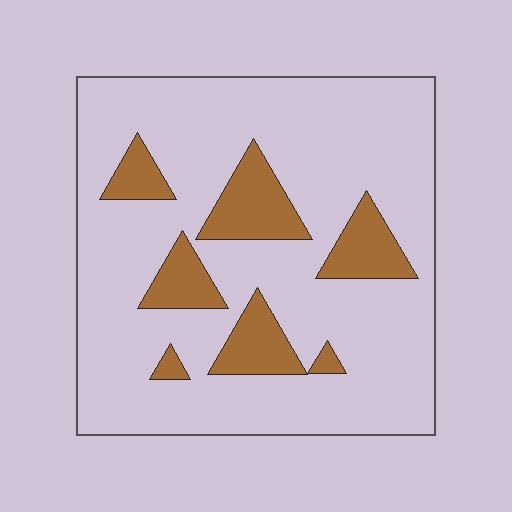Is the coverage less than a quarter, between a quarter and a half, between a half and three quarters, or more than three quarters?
Less than a quarter.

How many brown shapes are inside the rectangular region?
7.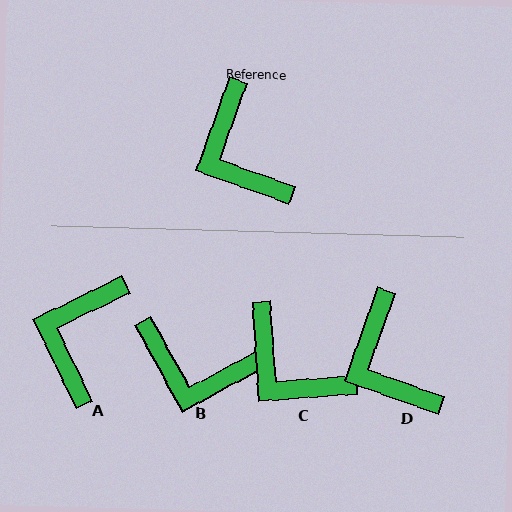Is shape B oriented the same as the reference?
No, it is off by about 48 degrees.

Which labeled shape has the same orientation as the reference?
D.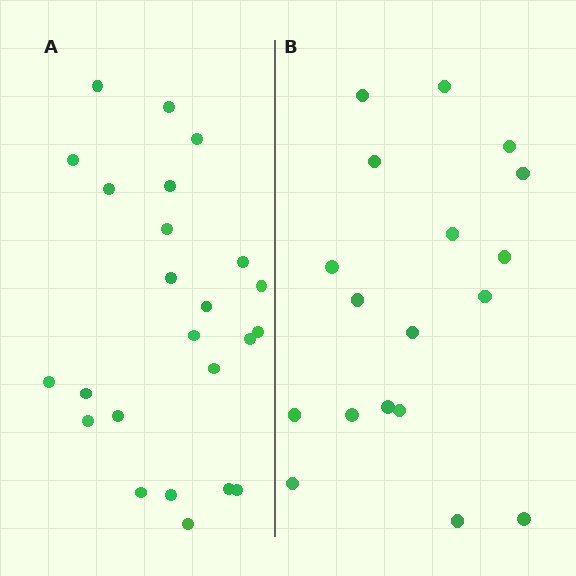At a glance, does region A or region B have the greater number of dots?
Region A (the left region) has more dots.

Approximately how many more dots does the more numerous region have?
Region A has about 6 more dots than region B.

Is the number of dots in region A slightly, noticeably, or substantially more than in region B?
Region A has noticeably more, but not dramatically so. The ratio is roughly 1.3 to 1.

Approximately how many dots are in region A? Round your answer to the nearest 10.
About 20 dots. (The exact count is 24, which rounds to 20.)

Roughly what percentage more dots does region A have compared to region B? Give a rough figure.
About 35% more.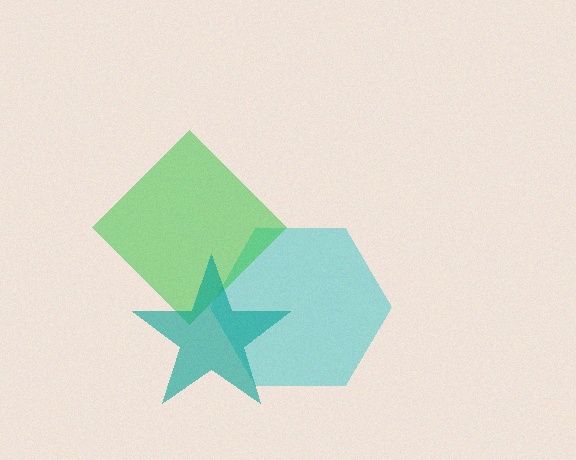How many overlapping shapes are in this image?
There are 3 overlapping shapes in the image.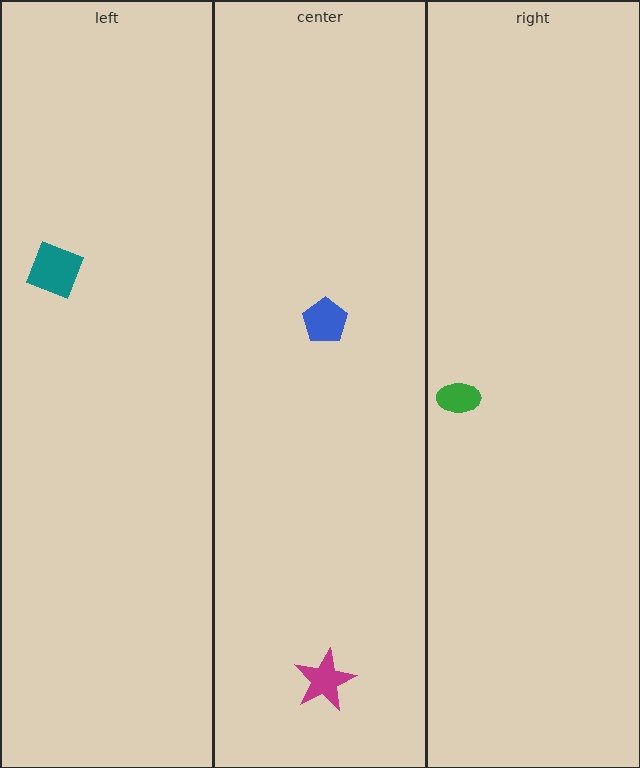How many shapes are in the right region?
1.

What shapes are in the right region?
The green ellipse.